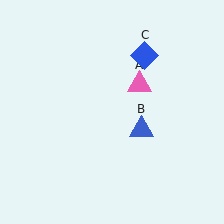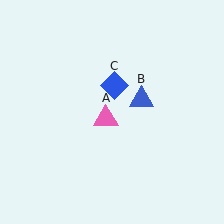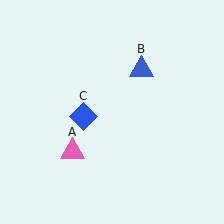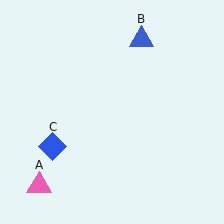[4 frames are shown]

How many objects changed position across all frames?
3 objects changed position: pink triangle (object A), blue triangle (object B), blue diamond (object C).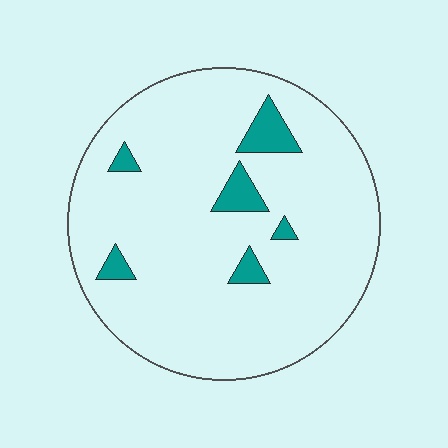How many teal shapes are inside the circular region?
6.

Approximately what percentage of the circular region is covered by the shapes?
Approximately 10%.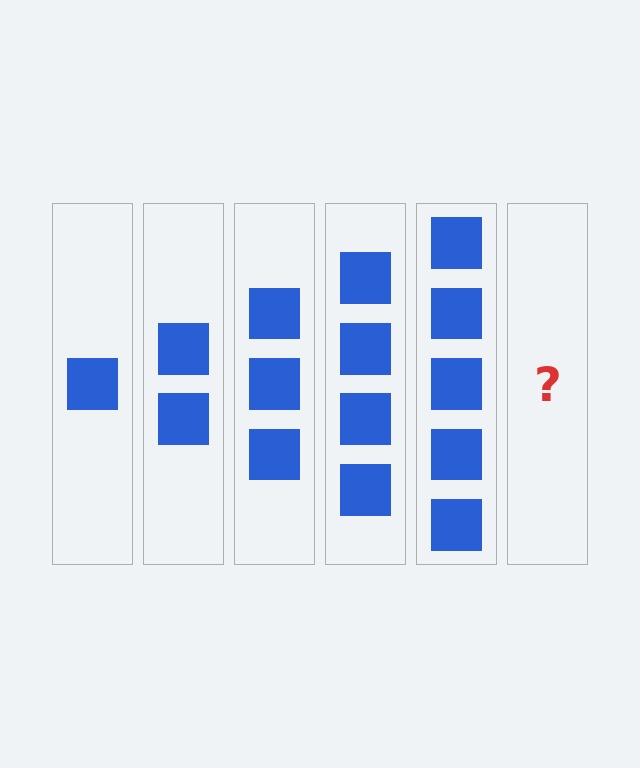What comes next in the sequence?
The next element should be 6 squares.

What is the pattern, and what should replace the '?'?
The pattern is that each step adds one more square. The '?' should be 6 squares.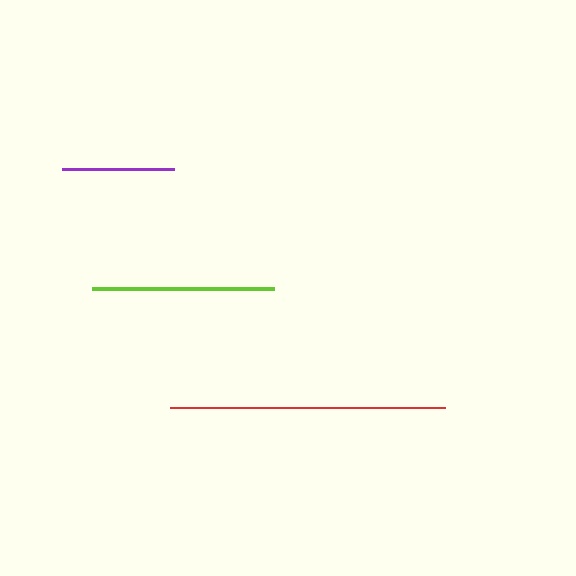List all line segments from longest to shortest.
From longest to shortest: red, lime, purple.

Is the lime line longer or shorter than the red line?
The red line is longer than the lime line.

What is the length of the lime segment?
The lime segment is approximately 181 pixels long.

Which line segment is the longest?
The red line is the longest at approximately 274 pixels.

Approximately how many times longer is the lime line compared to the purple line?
The lime line is approximately 1.6 times the length of the purple line.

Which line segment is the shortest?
The purple line is the shortest at approximately 112 pixels.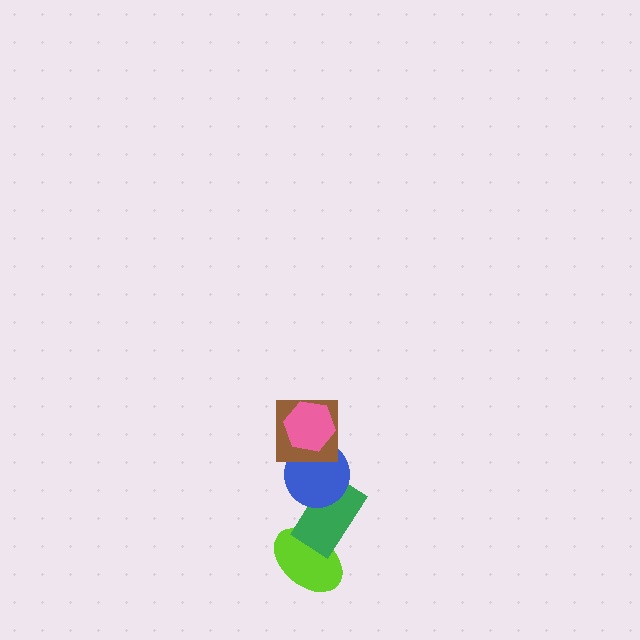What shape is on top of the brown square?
The pink hexagon is on top of the brown square.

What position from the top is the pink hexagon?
The pink hexagon is 1st from the top.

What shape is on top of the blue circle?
The brown square is on top of the blue circle.